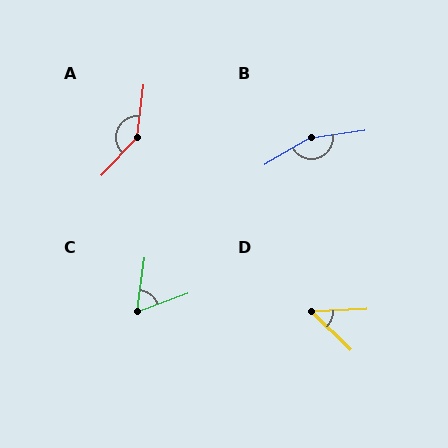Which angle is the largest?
B, at approximately 158 degrees.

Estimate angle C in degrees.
Approximately 62 degrees.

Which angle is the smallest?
D, at approximately 47 degrees.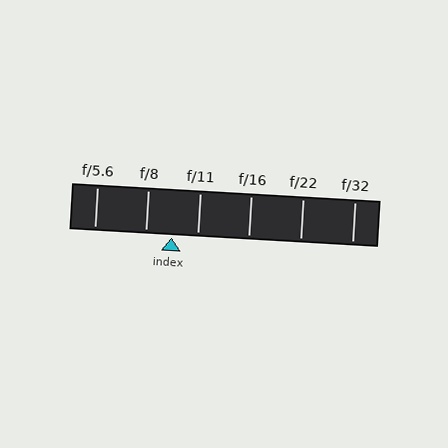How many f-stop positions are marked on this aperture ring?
There are 6 f-stop positions marked.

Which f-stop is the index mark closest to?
The index mark is closest to f/11.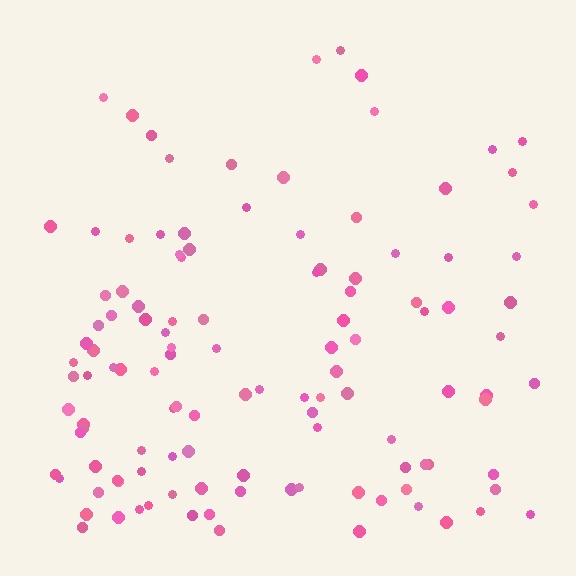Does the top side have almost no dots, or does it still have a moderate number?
Still a moderate number, just noticeably fewer than the bottom.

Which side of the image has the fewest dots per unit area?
The top.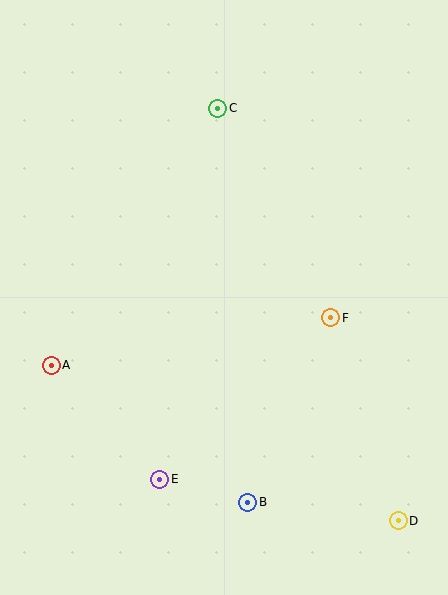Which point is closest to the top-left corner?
Point C is closest to the top-left corner.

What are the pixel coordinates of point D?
Point D is at (398, 521).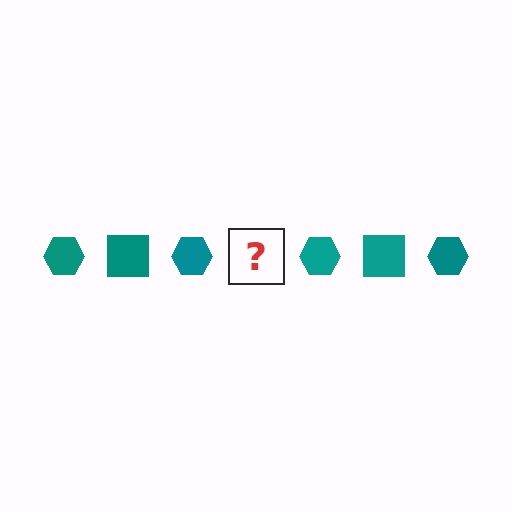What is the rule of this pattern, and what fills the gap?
The rule is that the pattern cycles through hexagon, square shapes in teal. The gap should be filled with a teal square.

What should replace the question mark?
The question mark should be replaced with a teal square.